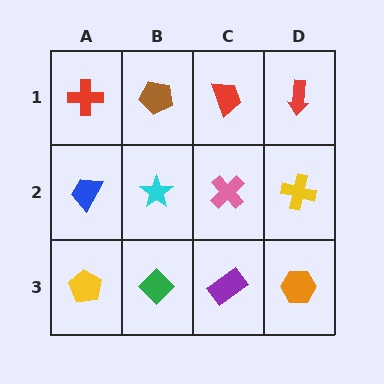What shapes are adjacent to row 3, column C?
A pink cross (row 2, column C), a green diamond (row 3, column B), an orange hexagon (row 3, column D).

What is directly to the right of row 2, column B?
A pink cross.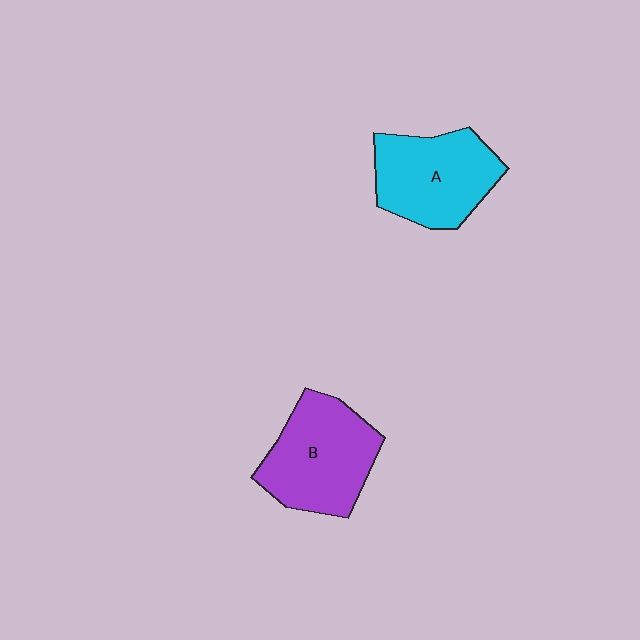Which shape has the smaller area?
Shape A (cyan).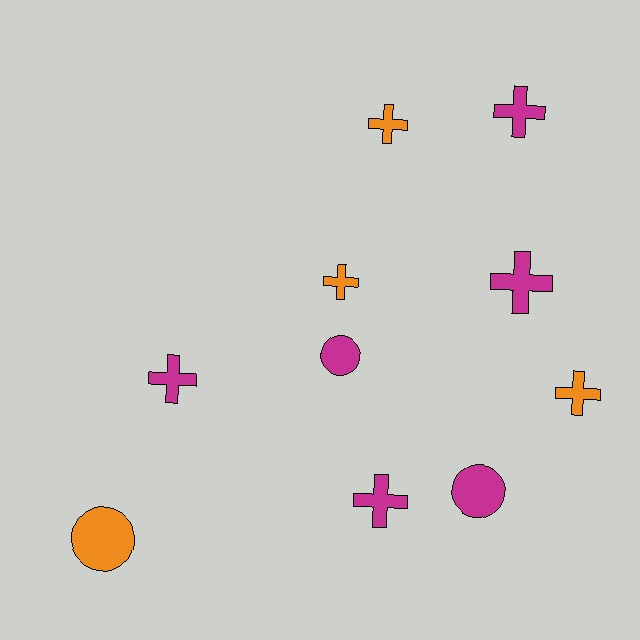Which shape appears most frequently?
Cross, with 7 objects.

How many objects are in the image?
There are 10 objects.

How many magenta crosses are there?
There are 4 magenta crosses.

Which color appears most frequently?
Magenta, with 6 objects.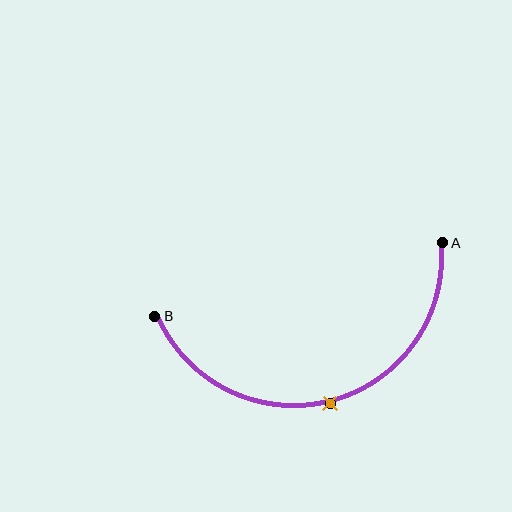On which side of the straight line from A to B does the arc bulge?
The arc bulges below the straight line connecting A and B.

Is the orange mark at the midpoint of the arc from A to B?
Yes. The orange mark lies on the arc at equal arc-length from both A and B — it is the arc midpoint.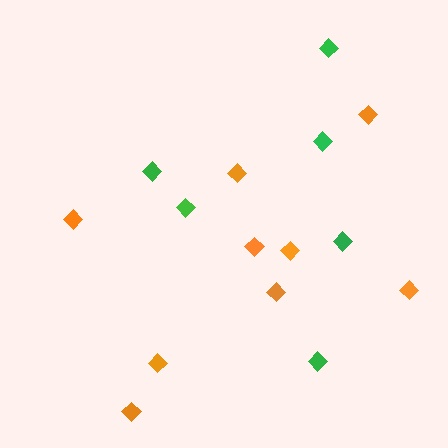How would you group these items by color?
There are 2 groups: one group of orange diamonds (9) and one group of green diamonds (6).